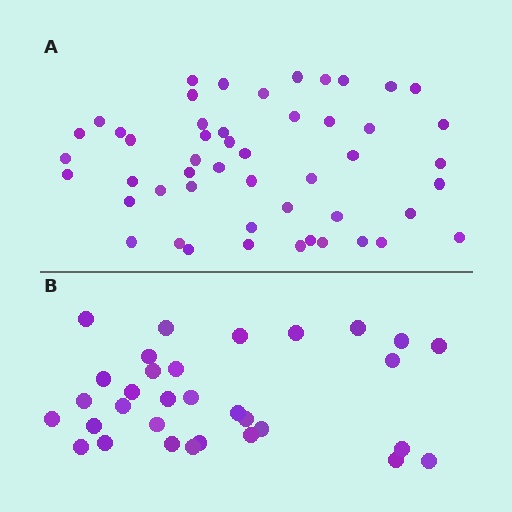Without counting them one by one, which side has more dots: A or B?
Region A (the top region) has more dots.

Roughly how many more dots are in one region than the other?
Region A has approximately 20 more dots than region B.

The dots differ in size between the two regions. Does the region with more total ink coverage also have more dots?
No. Region B has more total ink coverage because its dots are larger, but region A actually contains more individual dots. Total area can be misleading — the number of items is what matters here.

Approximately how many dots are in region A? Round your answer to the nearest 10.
About 50 dots.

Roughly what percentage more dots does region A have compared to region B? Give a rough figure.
About 55% more.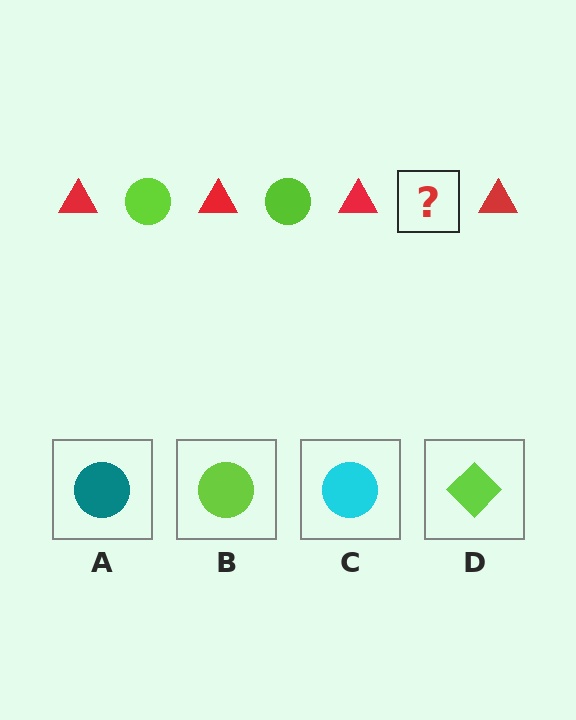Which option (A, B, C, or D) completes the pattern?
B.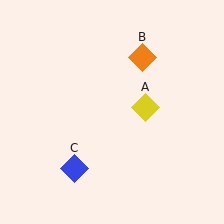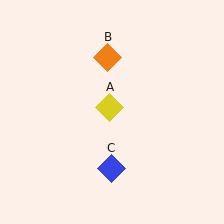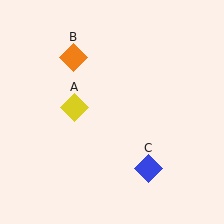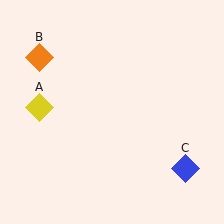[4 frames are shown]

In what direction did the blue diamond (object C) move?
The blue diamond (object C) moved right.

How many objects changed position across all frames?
3 objects changed position: yellow diamond (object A), orange diamond (object B), blue diamond (object C).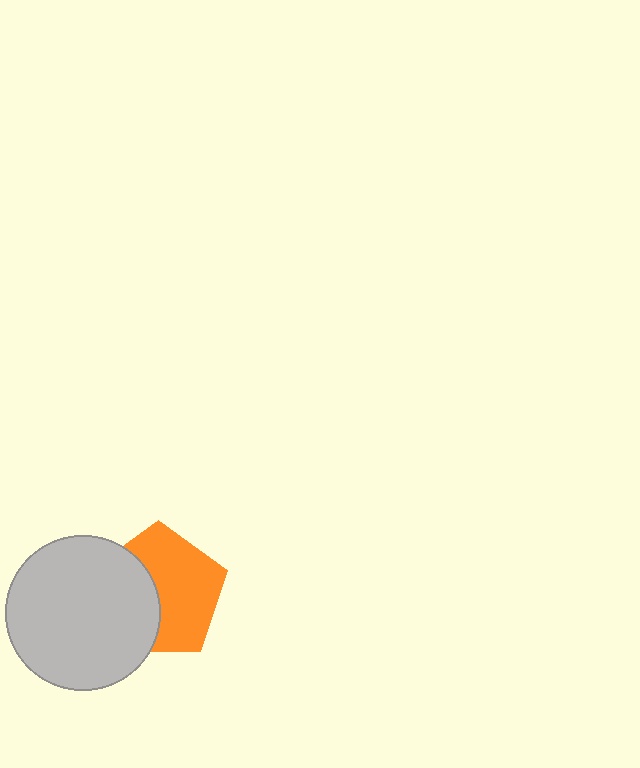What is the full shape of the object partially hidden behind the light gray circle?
The partially hidden object is an orange pentagon.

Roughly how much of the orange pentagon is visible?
About half of it is visible (roughly 58%).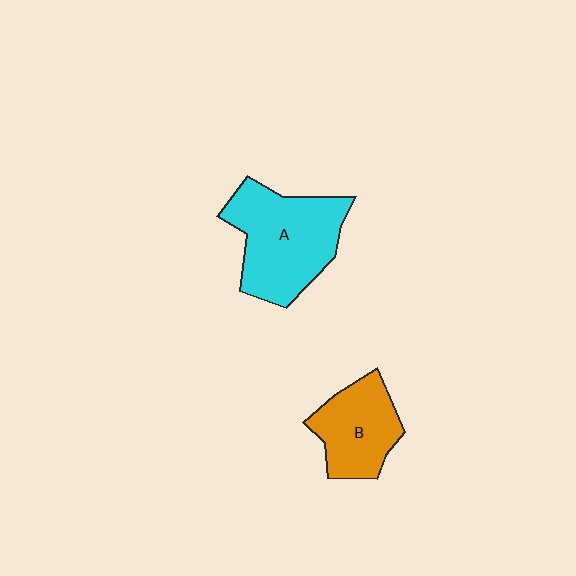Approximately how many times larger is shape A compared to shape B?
Approximately 1.5 times.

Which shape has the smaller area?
Shape B (orange).